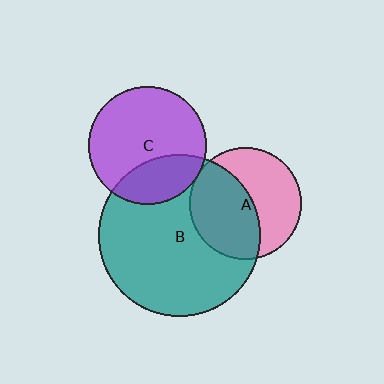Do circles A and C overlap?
Yes.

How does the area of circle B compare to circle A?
Approximately 2.1 times.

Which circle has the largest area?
Circle B (teal).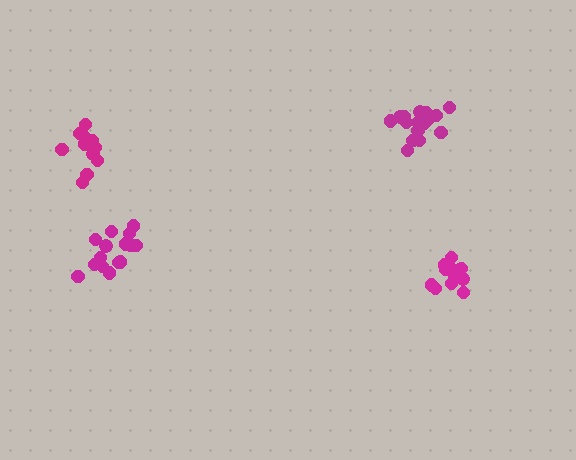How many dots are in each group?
Group 1: 17 dots, Group 2: 13 dots, Group 3: 13 dots, Group 4: 16 dots (59 total).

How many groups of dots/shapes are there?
There are 4 groups.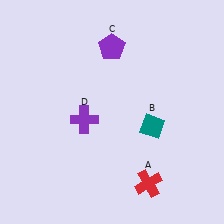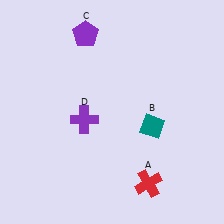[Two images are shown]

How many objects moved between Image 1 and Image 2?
1 object moved between the two images.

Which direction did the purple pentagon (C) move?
The purple pentagon (C) moved left.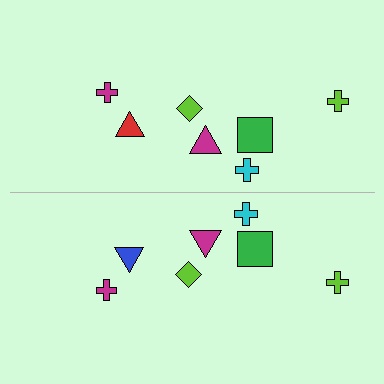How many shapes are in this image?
There are 14 shapes in this image.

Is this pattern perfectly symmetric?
No, the pattern is not perfectly symmetric. The blue triangle on the bottom side breaks the symmetry — its mirror counterpart is red.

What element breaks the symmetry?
The blue triangle on the bottom side breaks the symmetry — its mirror counterpart is red.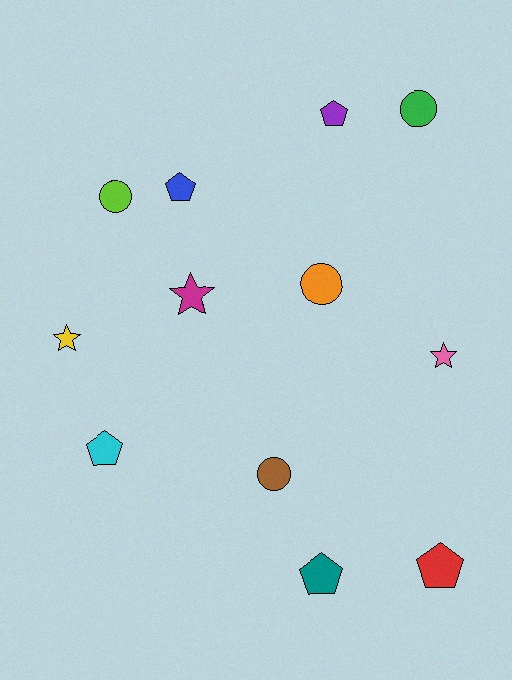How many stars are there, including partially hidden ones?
There are 3 stars.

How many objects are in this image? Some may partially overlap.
There are 12 objects.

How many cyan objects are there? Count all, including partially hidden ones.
There is 1 cyan object.